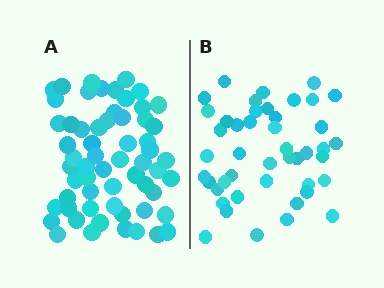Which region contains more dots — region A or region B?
Region A (the left region) has more dots.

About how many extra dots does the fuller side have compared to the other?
Region A has approximately 15 more dots than region B.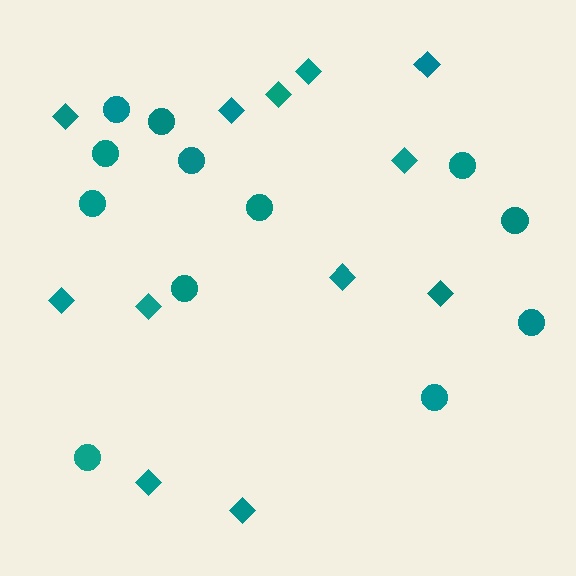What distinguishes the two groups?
There are 2 groups: one group of circles (12) and one group of diamonds (12).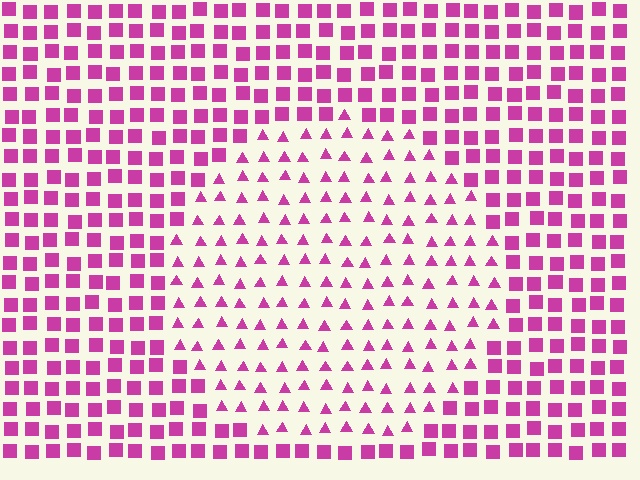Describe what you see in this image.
The image is filled with small magenta elements arranged in a uniform grid. A circle-shaped region contains triangles, while the surrounding area contains squares. The boundary is defined purely by the change in element shape.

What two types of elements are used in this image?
The image uses triangles inside the circle region and squares outside it.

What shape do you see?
I see a circle.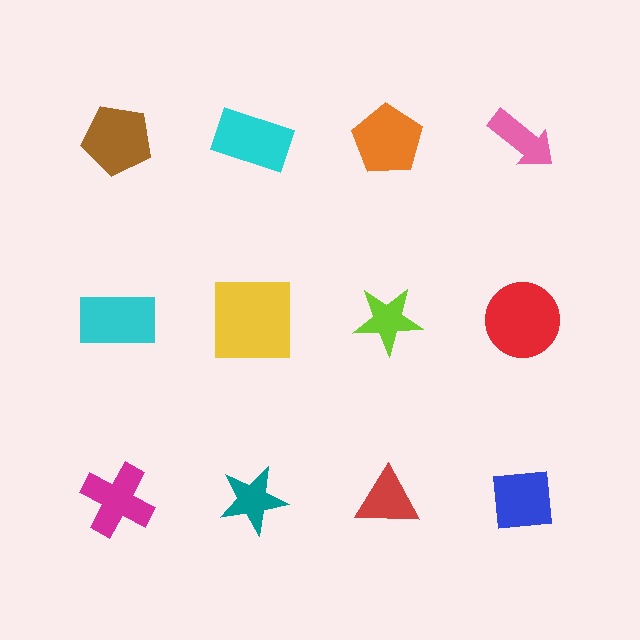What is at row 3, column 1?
A magenta cross.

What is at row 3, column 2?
A teal star.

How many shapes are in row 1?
4 shapes.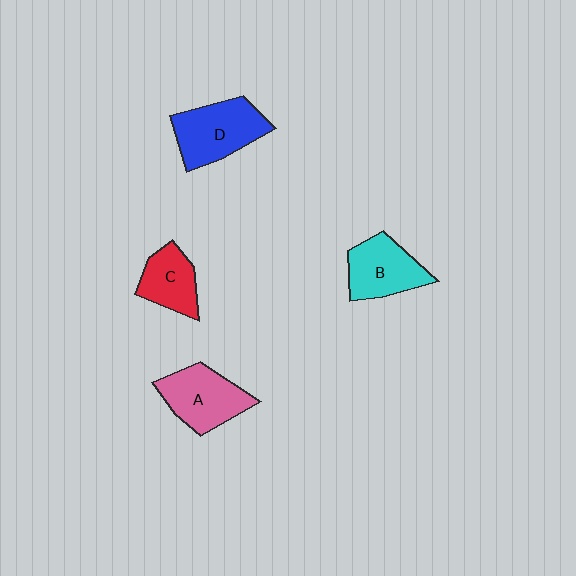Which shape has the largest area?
Shape D (blue).